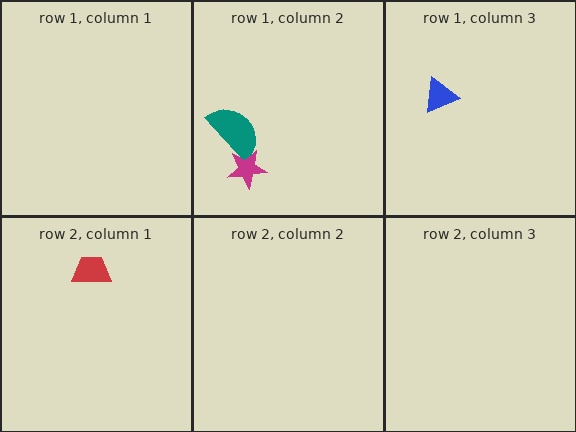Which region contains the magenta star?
The row 1, column 2 region.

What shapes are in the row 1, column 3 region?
The blue triangle.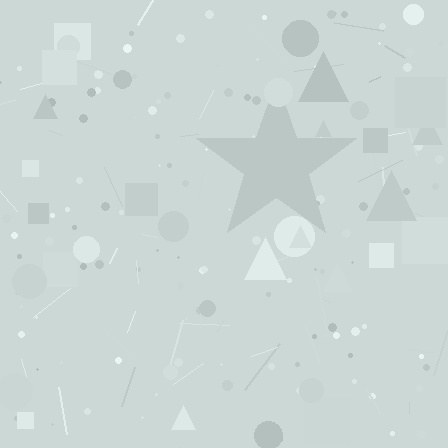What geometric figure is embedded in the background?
A star is embedded in the background.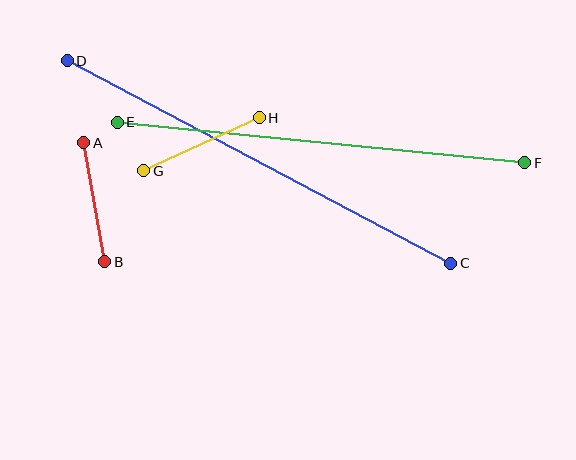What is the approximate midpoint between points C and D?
The midpoint is at approximately (259, 162) pixels.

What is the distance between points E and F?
The distance is approximately 410 pixels.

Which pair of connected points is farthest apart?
Points C and D are farthest apart.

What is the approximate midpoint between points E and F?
The midpoint is at approximately (321, 142) pixels.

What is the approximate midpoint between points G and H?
The midpoint is at approximately (202, 144) pixels.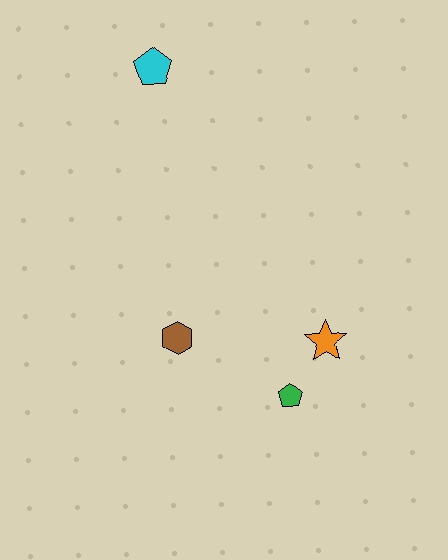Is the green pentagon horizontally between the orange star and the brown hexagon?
Yes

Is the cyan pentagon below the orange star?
No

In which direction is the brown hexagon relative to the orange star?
The brown hexagon is to the left of the orange star.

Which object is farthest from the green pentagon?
The cyan pentagon is farthest from the green pentagon.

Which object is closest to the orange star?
The green pentagon is closest to the orange star.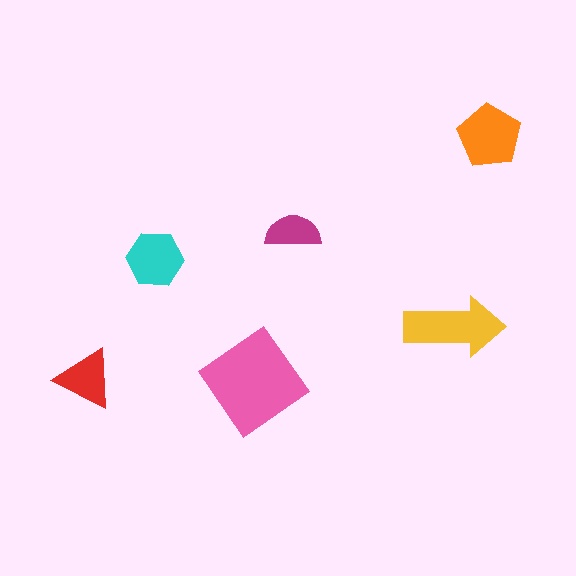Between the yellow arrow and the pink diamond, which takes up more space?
The pink diamond.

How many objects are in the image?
There are 6 objects in the image.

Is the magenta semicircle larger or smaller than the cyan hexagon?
Smaller.